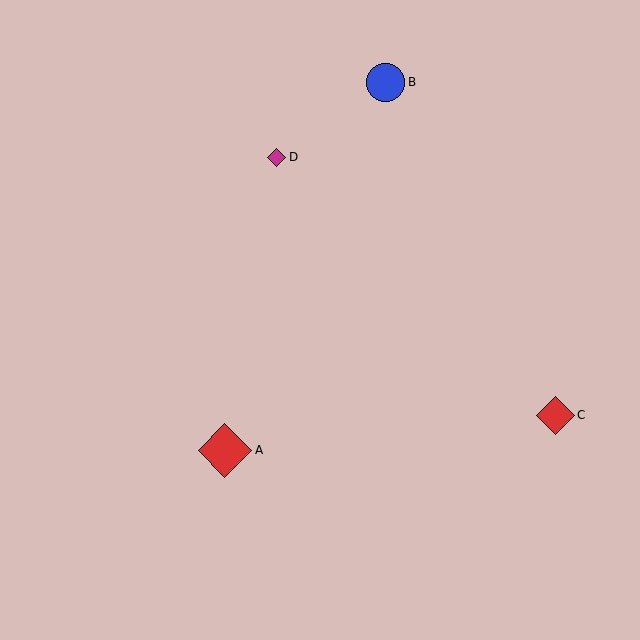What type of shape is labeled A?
Shape A is a red diamond.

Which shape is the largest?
The red diamond (labeled A) is the largest.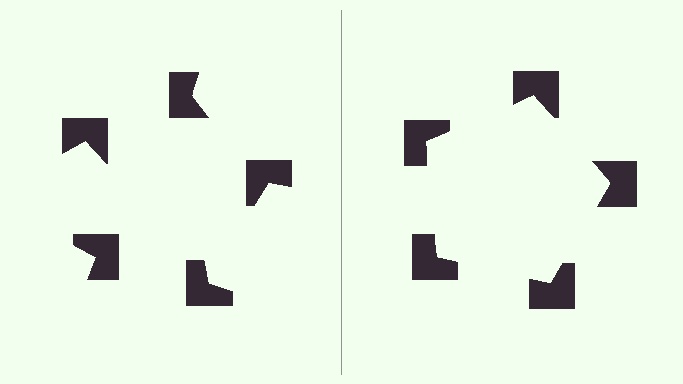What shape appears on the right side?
An illusory pentagon.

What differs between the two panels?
The notched squares are positioned identically on both sides; only the wedge orientations differ. On the right they align to a pentagon; on the left they are misaligned.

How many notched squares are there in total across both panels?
10 — 5 on each side.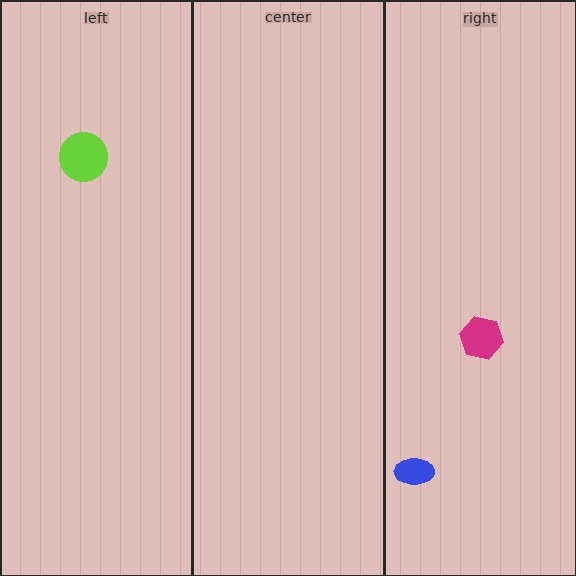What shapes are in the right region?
The magenta hexagon, the blue ellipse.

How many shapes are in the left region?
1.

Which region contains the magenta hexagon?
The right region.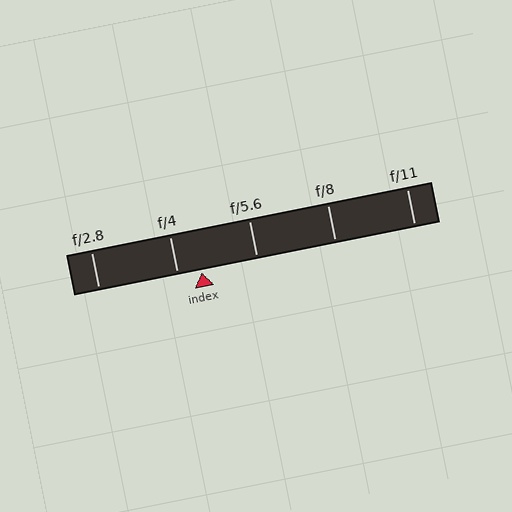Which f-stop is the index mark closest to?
The index mark is closest to f/4.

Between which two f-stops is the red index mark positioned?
The index mark is between f/4 and f/5.6.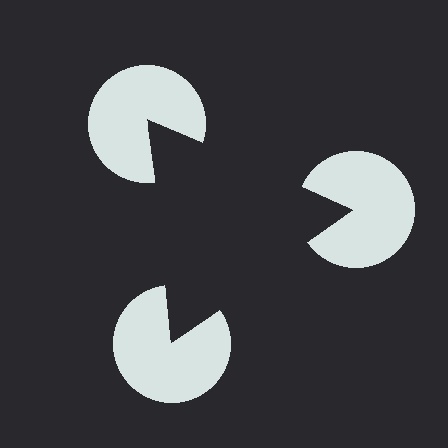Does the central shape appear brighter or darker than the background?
It typically appears slightly darker than the background, even though no actual brightness change is drawn.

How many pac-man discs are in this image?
There are 3 — one at each vertex of the illusory triangle.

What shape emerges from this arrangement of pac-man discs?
An illusory triangle — its edges are inferred from the aligned wedge cuts in the pac-man discs, not physically drawn.